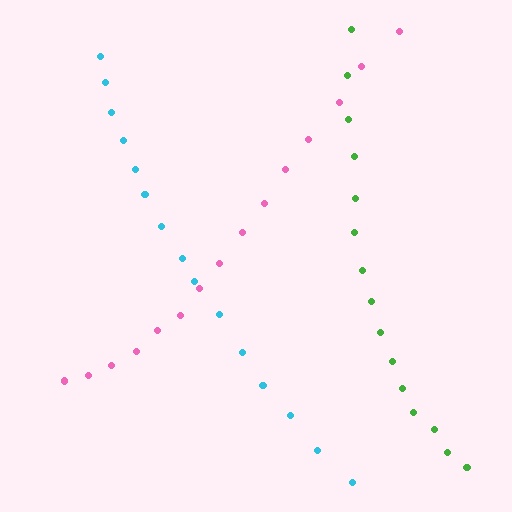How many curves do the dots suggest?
There are 3 distinct paths.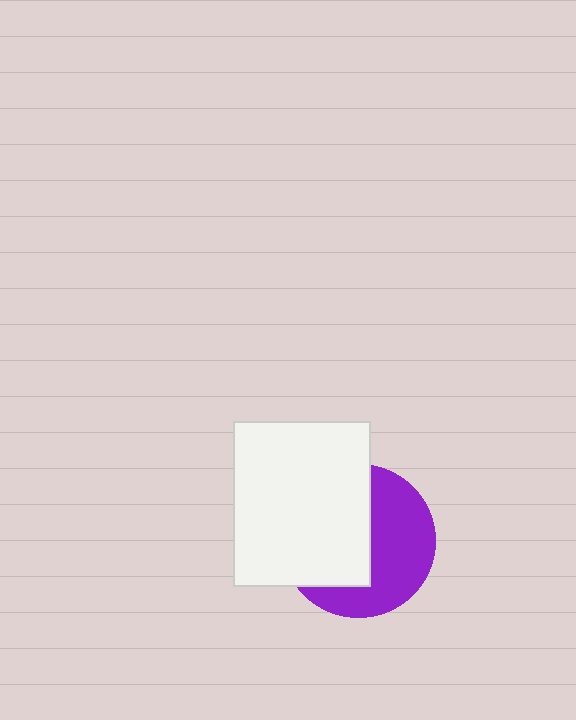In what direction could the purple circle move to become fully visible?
The purple circle could move right. That would shift it out from behind the white rectangle entirely.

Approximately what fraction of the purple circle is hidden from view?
Roughly 52% of the purple circle is hidden behind the white rectangle.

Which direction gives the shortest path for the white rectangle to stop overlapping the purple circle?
Moving left gives the shortest separation.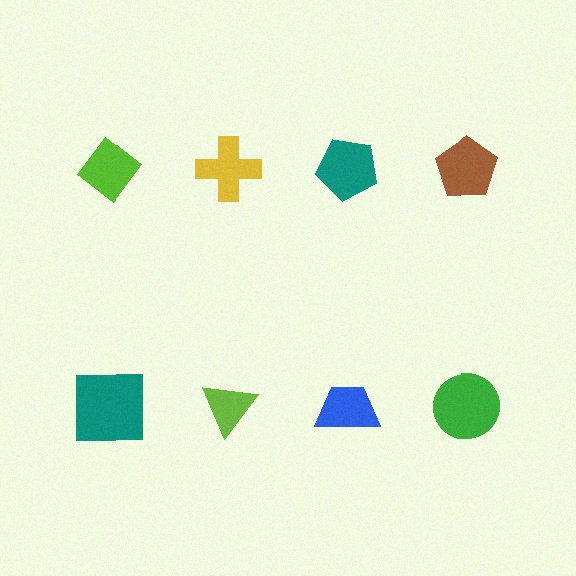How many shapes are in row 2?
4 shapes.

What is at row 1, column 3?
A teal pentagon.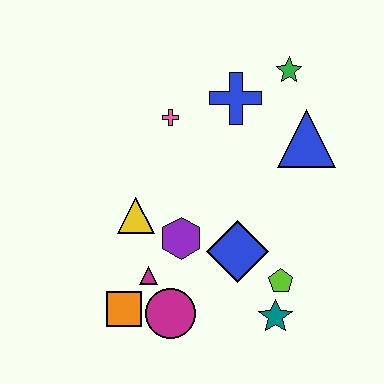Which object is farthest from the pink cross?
The teal star is farthest from the pink cross.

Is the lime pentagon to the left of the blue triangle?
Yes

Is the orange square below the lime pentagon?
Yes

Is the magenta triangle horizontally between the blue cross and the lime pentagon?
No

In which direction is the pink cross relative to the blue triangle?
The pink cross is to the left of the blue triangle.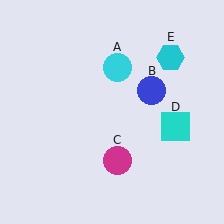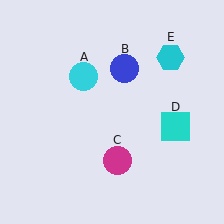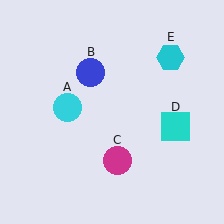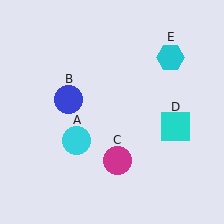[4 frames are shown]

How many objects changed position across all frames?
2 objects changed position: cyan circle (object A), blue circle (object B).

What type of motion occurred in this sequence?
The cyan circle (object A), blue circle (object B) rotated counterclockwise around the center of the scene.